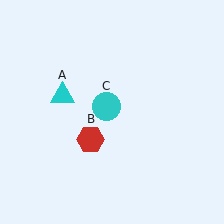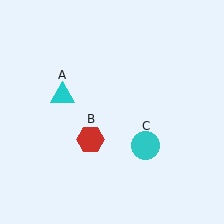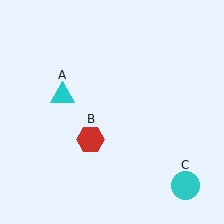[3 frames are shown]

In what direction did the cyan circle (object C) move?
The cyan circle (object C) moved down and to the right.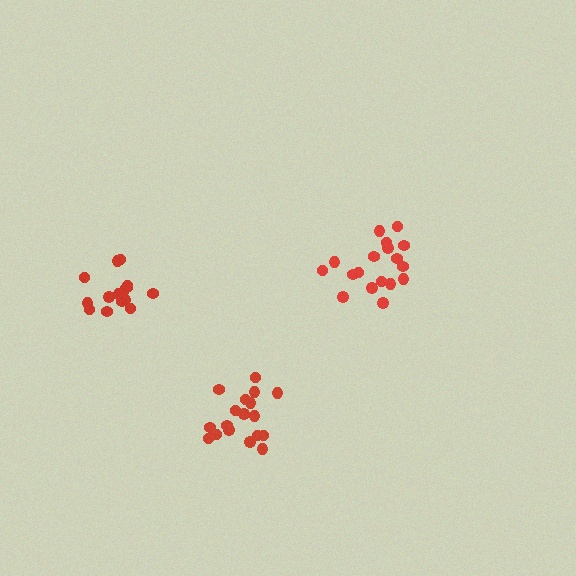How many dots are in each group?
Group 1: 18 dots, Group 2: 18 dots, Group 3: 15 dots (51 total).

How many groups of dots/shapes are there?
There are 3 groups.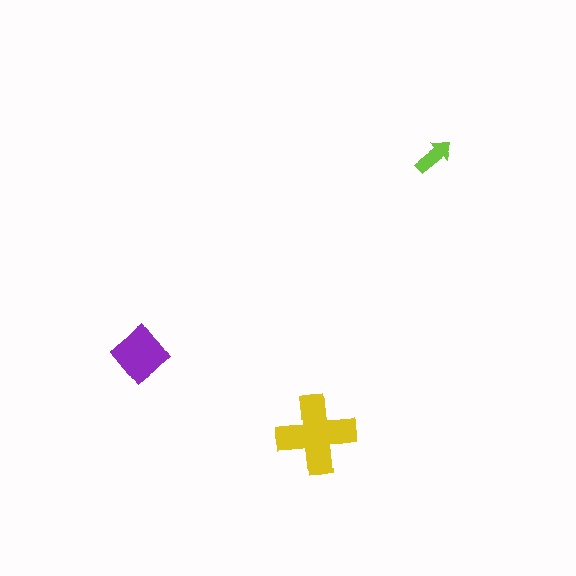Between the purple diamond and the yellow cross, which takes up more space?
The yellow cross.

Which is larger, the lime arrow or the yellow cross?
The yellow cross.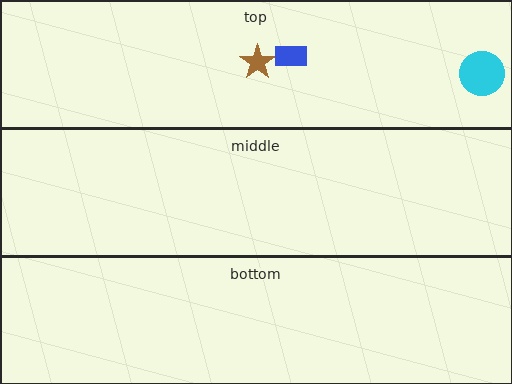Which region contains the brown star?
The top region.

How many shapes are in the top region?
3.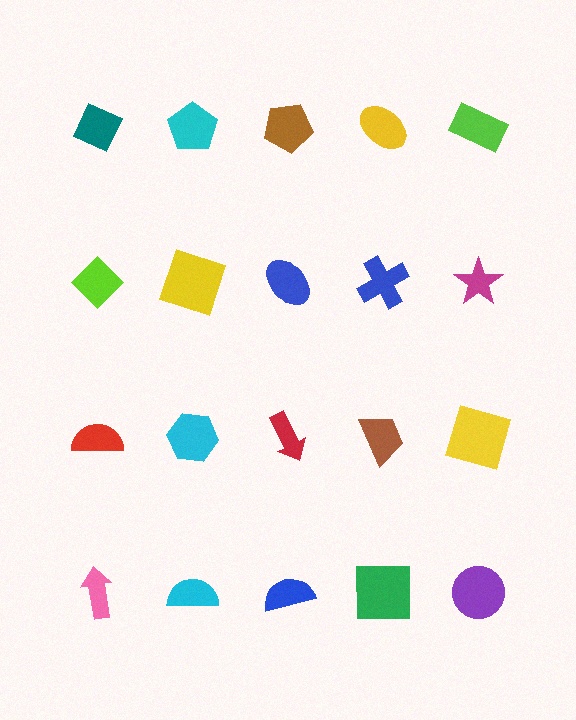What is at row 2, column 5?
A magenta star.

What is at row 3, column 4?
A brown trapezoid.